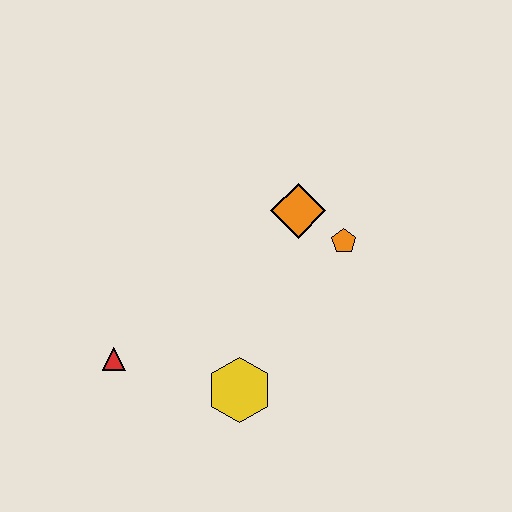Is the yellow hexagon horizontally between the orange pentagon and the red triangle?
Yes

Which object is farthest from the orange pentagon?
The red triangle is farthest from the orange pentagon.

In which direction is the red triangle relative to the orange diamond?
The red triangle is to the left of the orange diamond.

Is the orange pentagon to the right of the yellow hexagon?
Yes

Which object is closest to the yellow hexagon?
The red triangle is closest to the yellow hexagon.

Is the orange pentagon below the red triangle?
No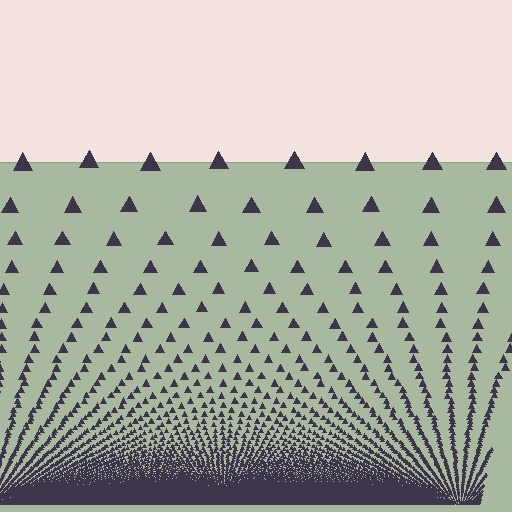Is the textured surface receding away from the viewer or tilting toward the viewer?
The surface appears to tilt toward the viewer. Texture elements get larger and sparser toward the top.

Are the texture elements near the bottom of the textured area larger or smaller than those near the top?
Smaller. The gradient is inverted — elements near the bottom are smaller and denser.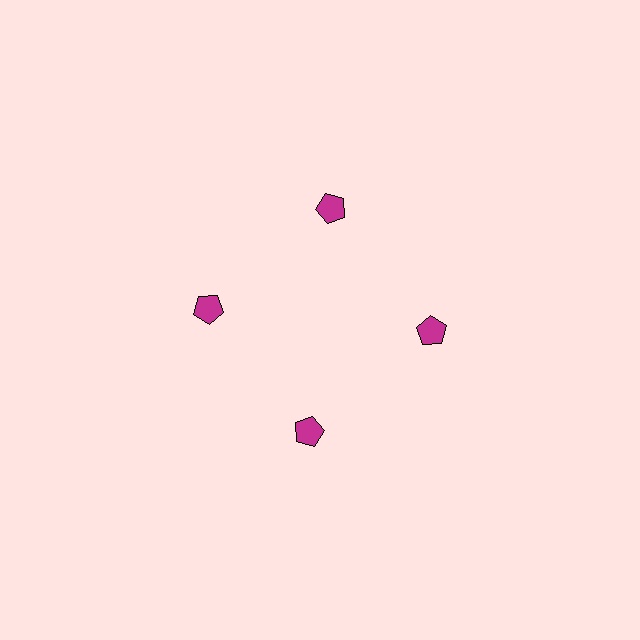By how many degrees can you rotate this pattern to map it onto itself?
The pattern maps onto itself every 90 degrees of rotation.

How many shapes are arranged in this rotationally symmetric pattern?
There are 4 shapes, arranged in 4 groups of 1.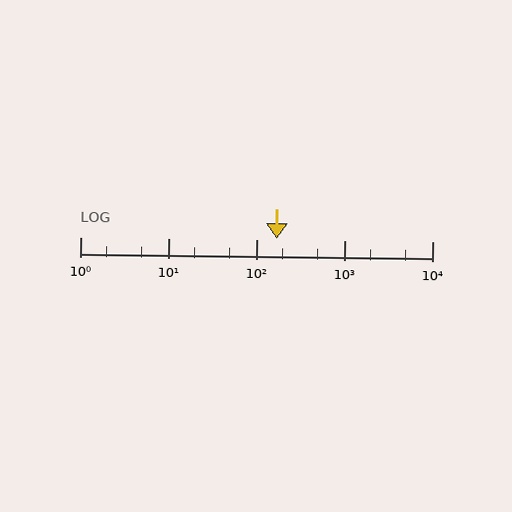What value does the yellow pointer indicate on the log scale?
The pointer indicates approximately 170.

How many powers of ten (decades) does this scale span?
The scale spans 4 decades, from 1 to 10000.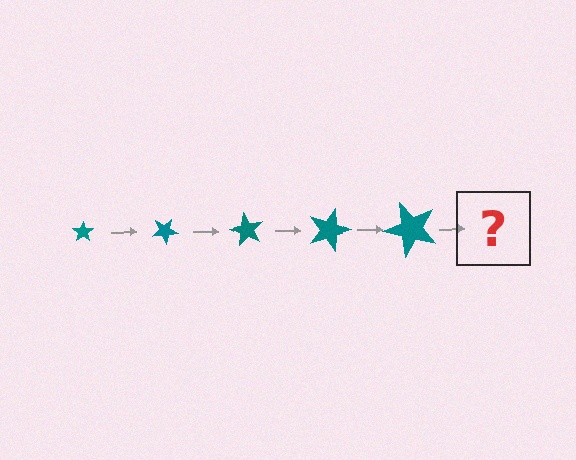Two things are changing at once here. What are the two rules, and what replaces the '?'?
The two rules are that the star grows larger each step and it rotates 30 degrees each step. The '?' should be a star, larger than the previous one and rotated 150 degrees from the start.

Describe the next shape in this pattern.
It should be a star, larger than the previous one and rotated 150 degrees from the start.